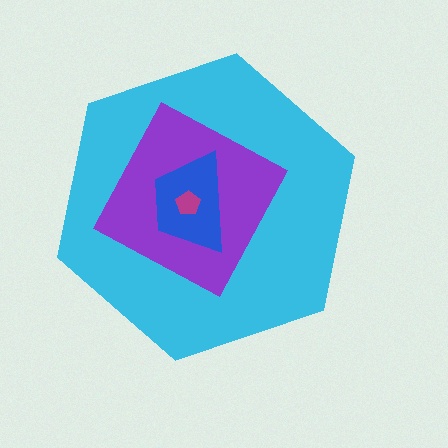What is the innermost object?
The magenta pentagon.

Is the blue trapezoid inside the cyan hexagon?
Yes.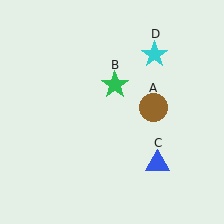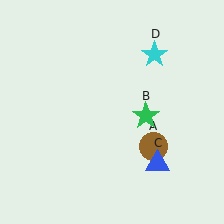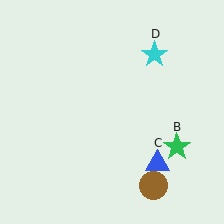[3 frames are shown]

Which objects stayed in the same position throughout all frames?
Blue triangle (object C) and cyan star (object D) remained stationary.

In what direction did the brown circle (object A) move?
The brown circle (object A) moved down.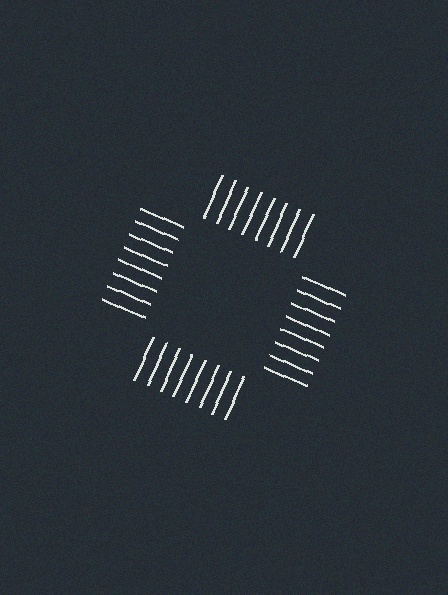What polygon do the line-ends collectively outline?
An illusory square — the line segments terminate on its edges but no continuous stroke is drawn.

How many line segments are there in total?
32 — 8 along each of the 4 edges.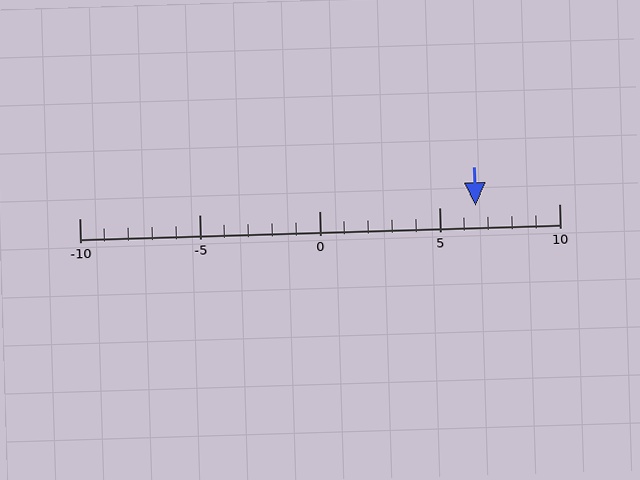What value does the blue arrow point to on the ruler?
The blue arrow points to approximately 6.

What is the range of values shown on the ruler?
The ruler shows values from -10 to 10.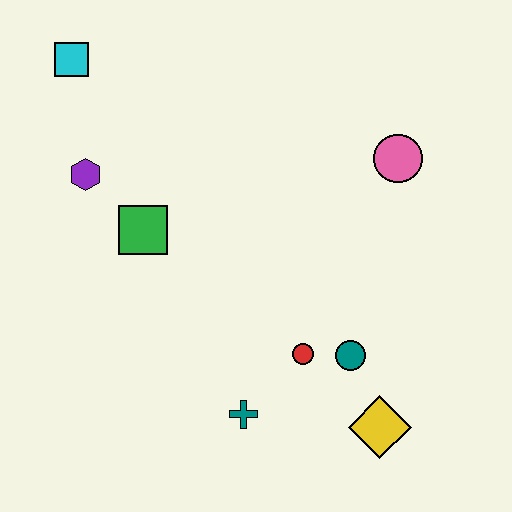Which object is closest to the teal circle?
The red circle is closest to the teal circle.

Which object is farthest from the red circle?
The cyan square is farthest from the red circle.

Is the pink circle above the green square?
Yes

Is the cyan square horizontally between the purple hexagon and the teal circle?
No